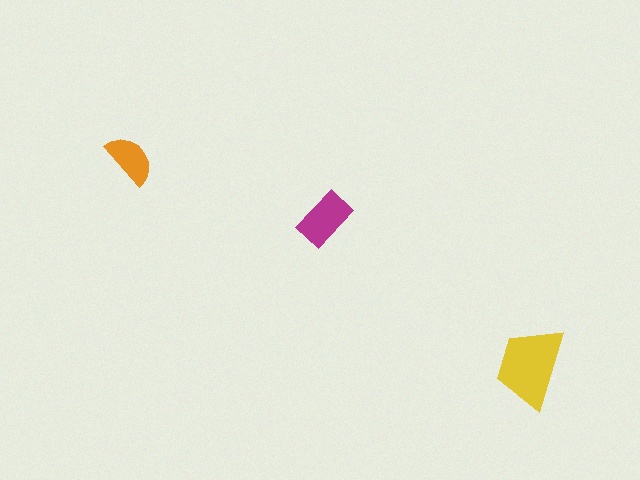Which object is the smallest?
The orange semicircle.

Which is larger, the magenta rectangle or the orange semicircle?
The magenta rectangle.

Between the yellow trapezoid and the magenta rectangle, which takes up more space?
The yellow trapezoid.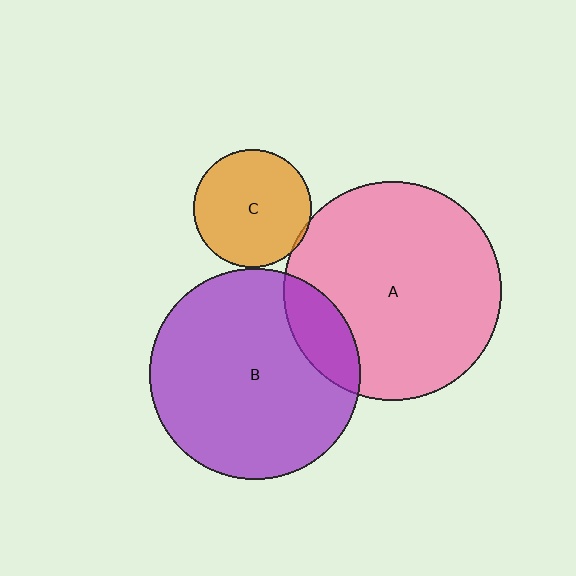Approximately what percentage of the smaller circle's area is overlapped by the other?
Approximately 15%.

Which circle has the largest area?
Circle A (pink).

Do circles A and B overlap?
Yes.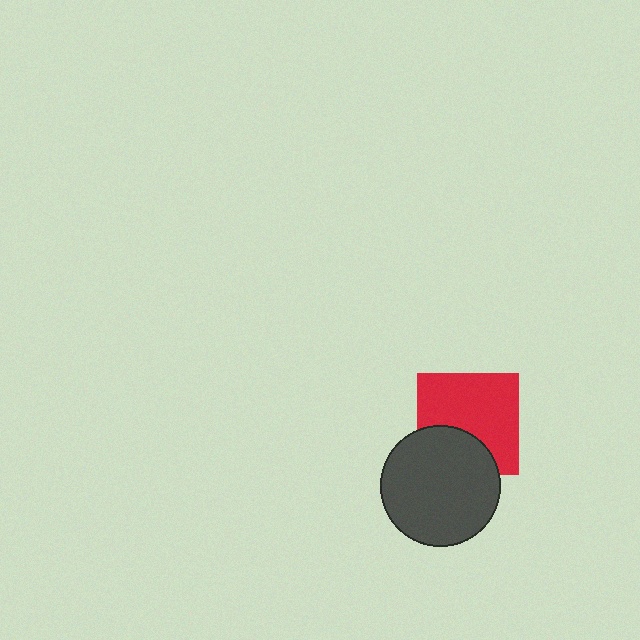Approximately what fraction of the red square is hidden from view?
Roughly 33% of the red square is hidden behind the dark gray circle.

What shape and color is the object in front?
The object in front is a dark gray circle.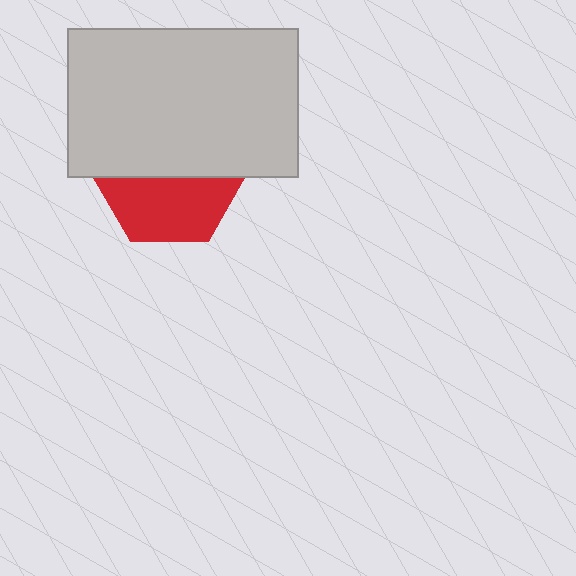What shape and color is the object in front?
The object in front is a light gray rectangle.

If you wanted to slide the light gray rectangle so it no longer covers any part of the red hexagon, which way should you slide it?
Slide it up — that is the most direct way to separate the two shapes.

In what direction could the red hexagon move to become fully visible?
The red hexagon could move down. That would shift it out from behind the light gray rectangle entirely.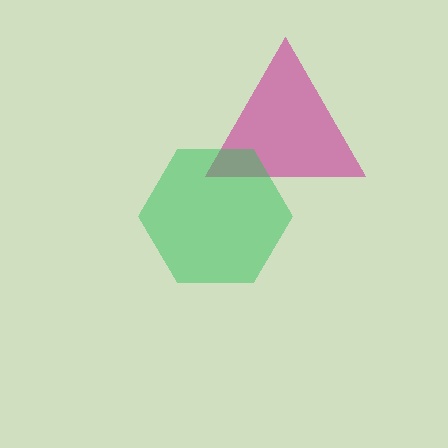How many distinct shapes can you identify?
There are 2 distinct shapes: a magenta triangle, a green hexagon.